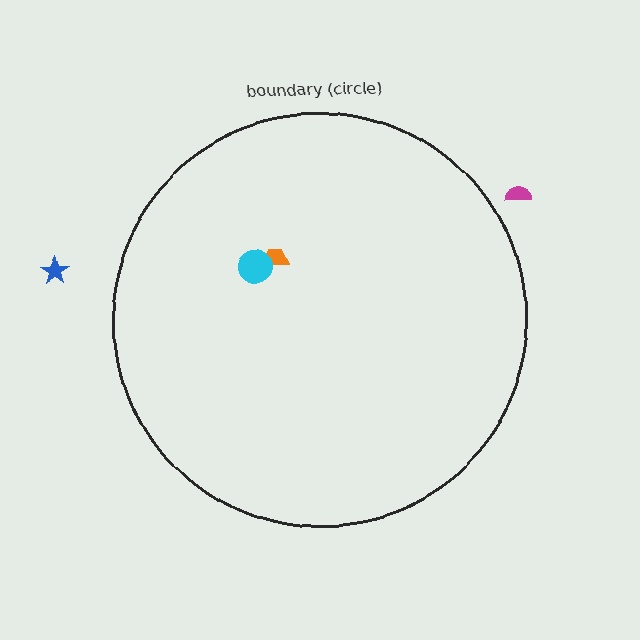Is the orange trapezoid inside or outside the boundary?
Inside.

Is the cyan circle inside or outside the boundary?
Inside.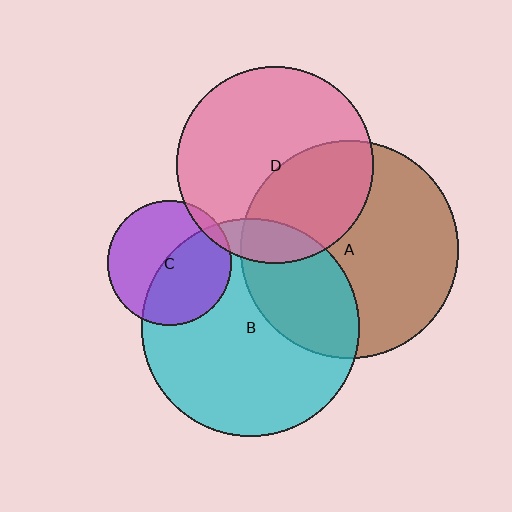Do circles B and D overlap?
Yes.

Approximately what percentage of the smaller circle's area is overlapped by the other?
Approximately 10%.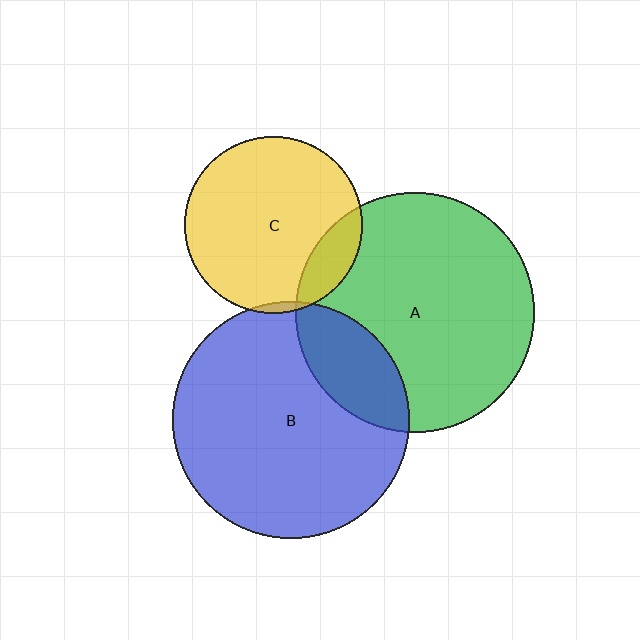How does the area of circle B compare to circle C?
Approximately 1.8 times.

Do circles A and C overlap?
Yes.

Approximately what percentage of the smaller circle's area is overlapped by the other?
Approximately 15%.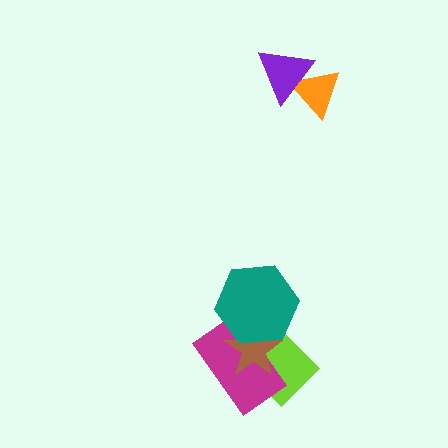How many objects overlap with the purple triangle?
1 object overlaps with the purple triangle.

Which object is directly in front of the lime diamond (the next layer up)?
The magenta rectangle is directly in front of the lime diamond.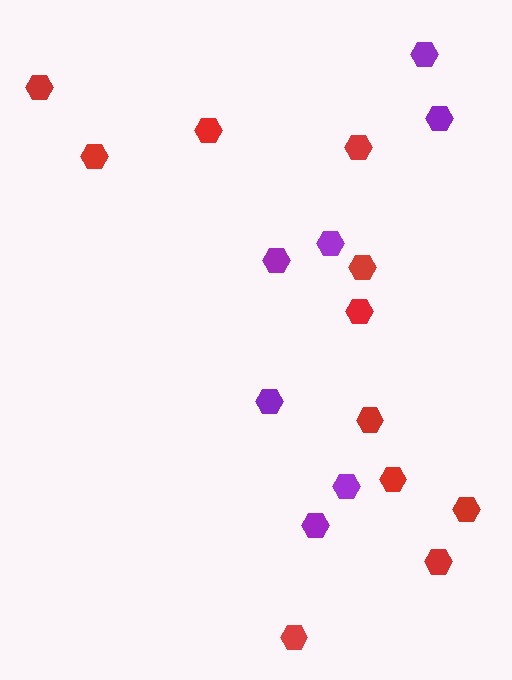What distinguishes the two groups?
There are 2 groups: one group of red hexagons (11) and one group of purple hexagons (7).